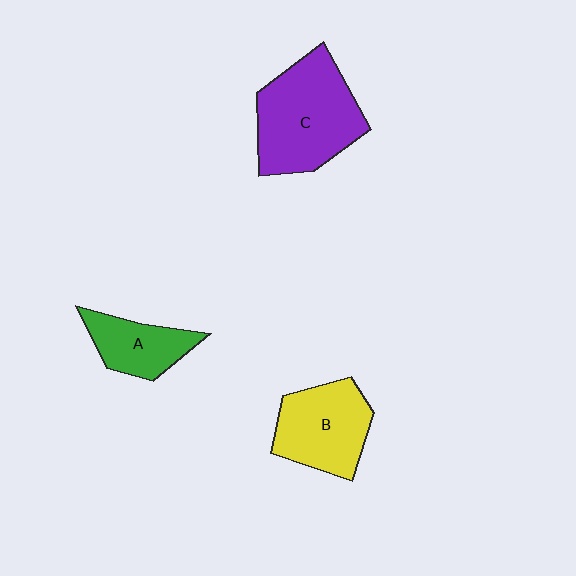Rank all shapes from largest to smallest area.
From largest to smallest: C (purple), B (yellow), A (green).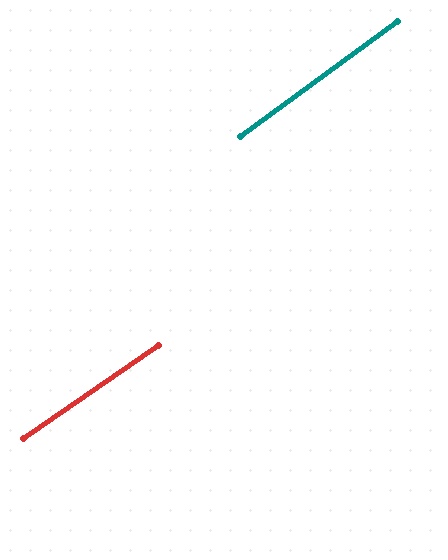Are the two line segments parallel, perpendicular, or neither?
Parallel — their directions differ by only 1.4°.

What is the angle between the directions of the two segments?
Approximately 1 degree.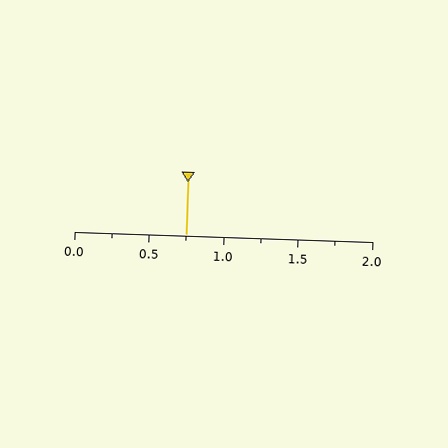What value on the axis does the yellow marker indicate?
The marker indicates approximately 0.75.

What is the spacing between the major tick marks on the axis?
The major ticks are spaced 0.5 apart.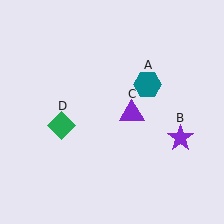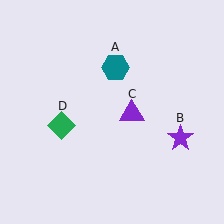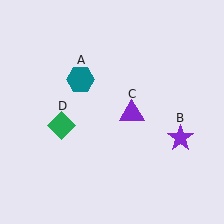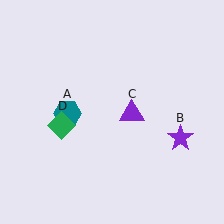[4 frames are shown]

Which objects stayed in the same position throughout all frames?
Purple star (object B) and purple triangle (object C) and green diamond (object D) remained stationary.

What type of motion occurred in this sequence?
The teal hexagon (object A) rotated counterclockwise around the center of the scene.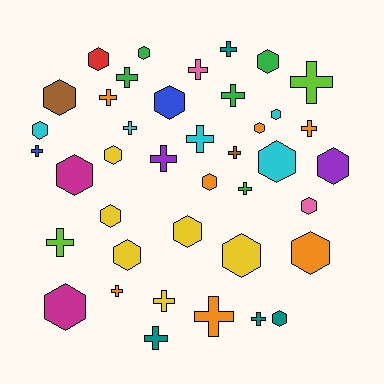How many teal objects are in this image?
There are 4 teal objects.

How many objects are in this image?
There are 40 objects.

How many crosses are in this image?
There are 19 crosses.